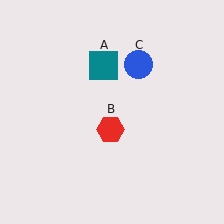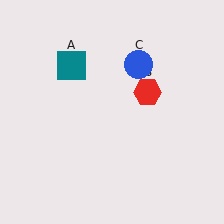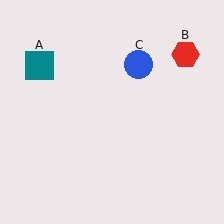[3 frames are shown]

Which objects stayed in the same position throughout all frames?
Blue circle (object C) remained stationary.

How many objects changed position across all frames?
2 objects changed position: teal square (object A), red hexagon (object B).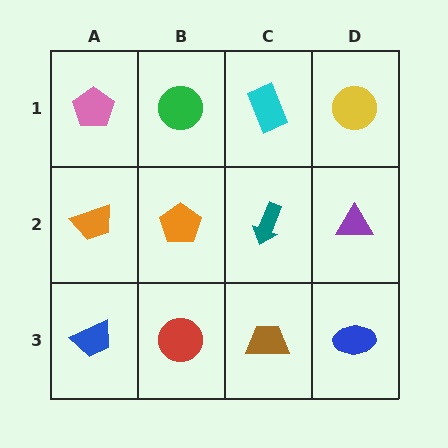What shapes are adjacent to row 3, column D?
A purple triangle (row 2, column D), a brown trapezoid (row 3, column C).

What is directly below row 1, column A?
An orange trapezoid.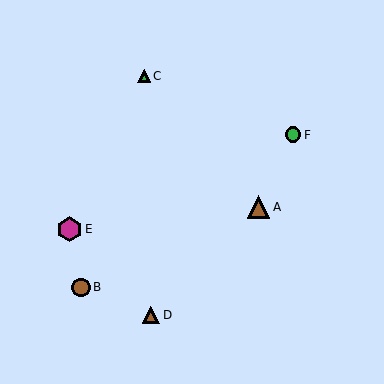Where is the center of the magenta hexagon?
The center of the magenta hexagon is at (70, 229).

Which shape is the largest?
The magenta hexagon (labeled E) is the largest.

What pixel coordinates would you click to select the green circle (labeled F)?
Click at (293, 135) to select the green circle F.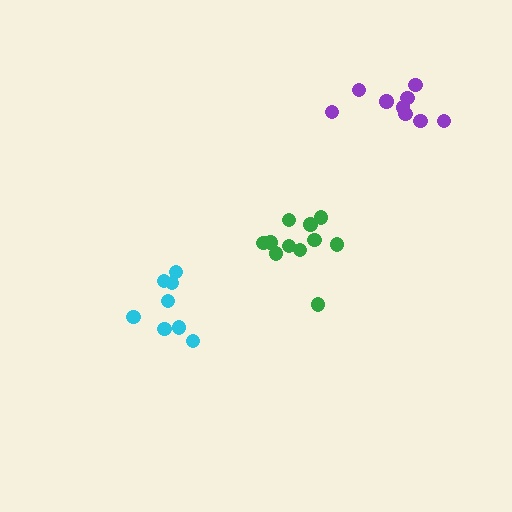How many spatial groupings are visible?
There are 3 spatial groupings.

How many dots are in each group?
Group 1: 11 dots, Group 2: 8 dots, Group 3: 9 dots (28 total).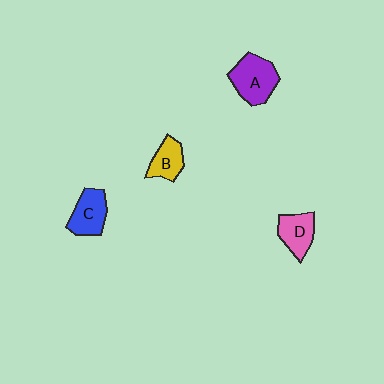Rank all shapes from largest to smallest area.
From largest to smallest: A (purple), C (blue), D (pink), B (yellow).